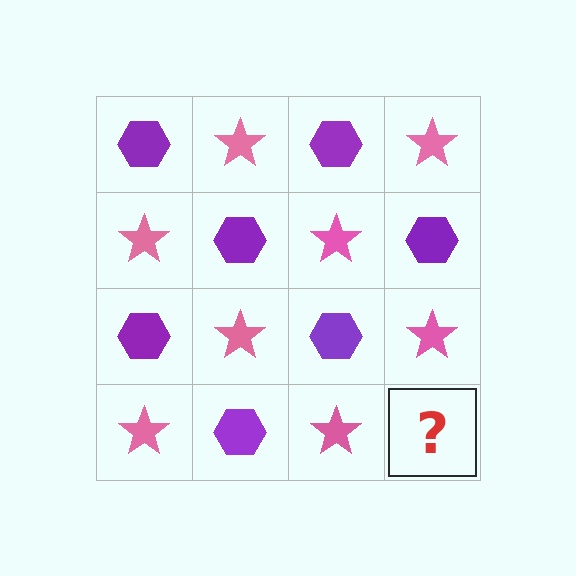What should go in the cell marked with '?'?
The missing cell should contain a purple hexagon.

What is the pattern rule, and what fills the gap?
The rule is that it alternates purple hexagon and pink star in a checkerboard pattern. The gap should be filled with a purple hexagon.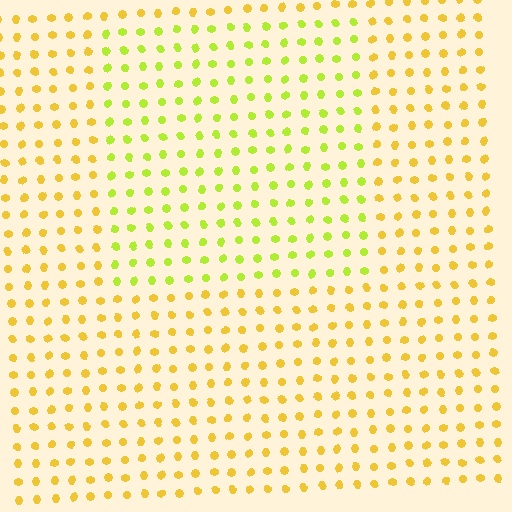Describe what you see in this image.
The image is filled with small yellow elements in a uniform arrangement. A rectangle-shaped region is visible where the elements are tinted to a slightly different hue, forming a subtle color boundary.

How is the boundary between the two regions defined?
The boundary is defined purely by a slight shift in hue (about 33 degrees). Spacing, size, and orientation are identical on both sides.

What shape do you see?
I see a rectangle.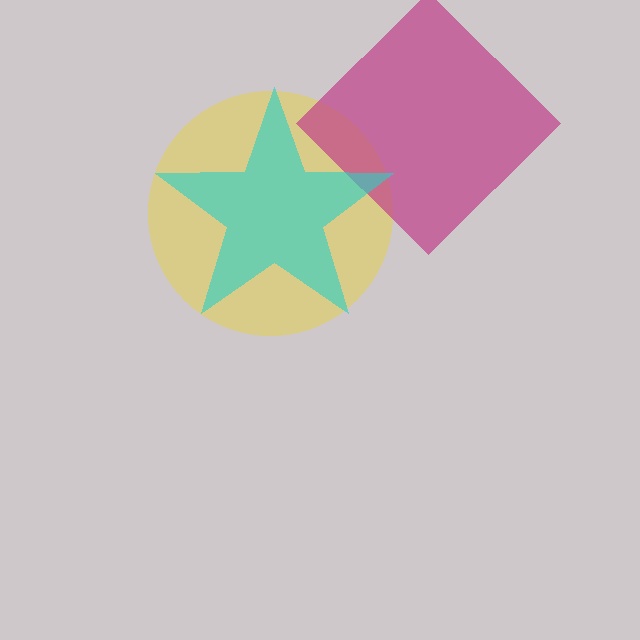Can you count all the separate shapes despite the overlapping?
Yes, there are 3 separate shapes.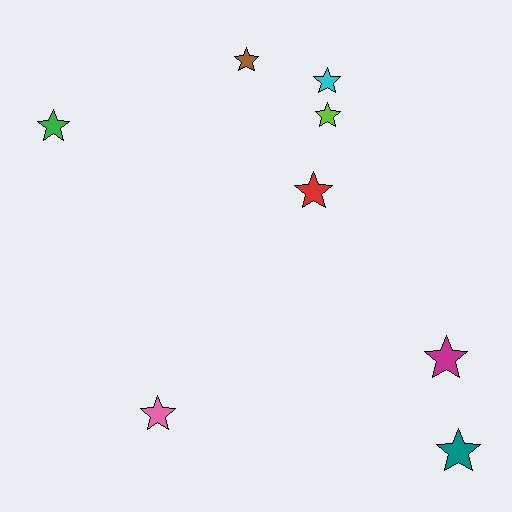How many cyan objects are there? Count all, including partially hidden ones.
There is 1 cyan object.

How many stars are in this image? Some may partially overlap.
There are 8 stars.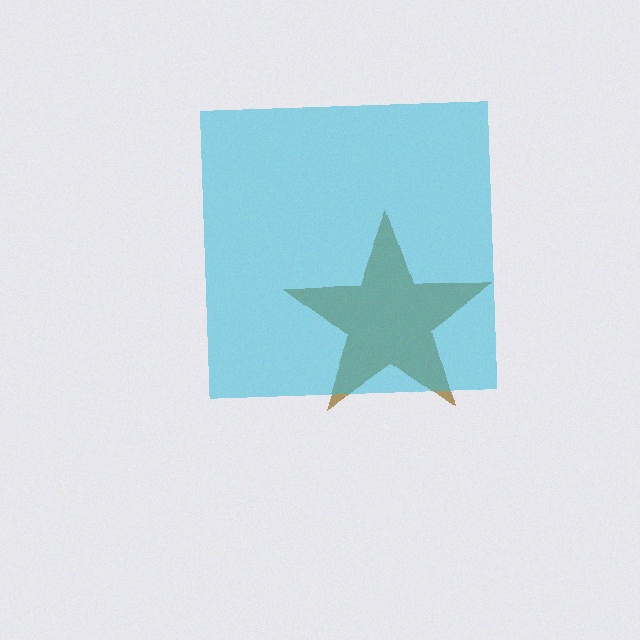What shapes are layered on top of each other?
The layered shapes are: a brown star, a cyan square.